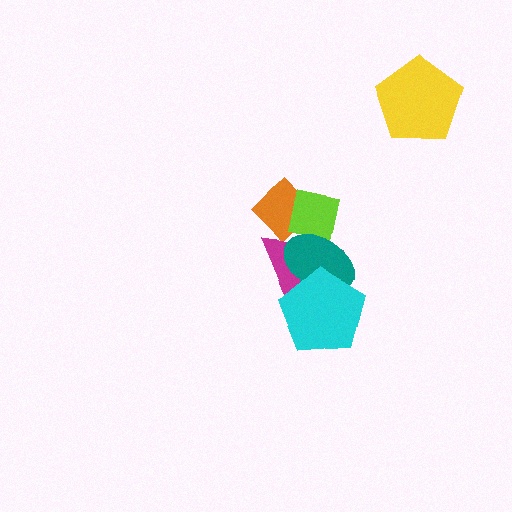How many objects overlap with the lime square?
3 objects overlap with the lime square.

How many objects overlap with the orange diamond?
2 objects overlap with the orange diamond.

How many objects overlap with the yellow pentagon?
0 objects overlap with the yellow pentagon.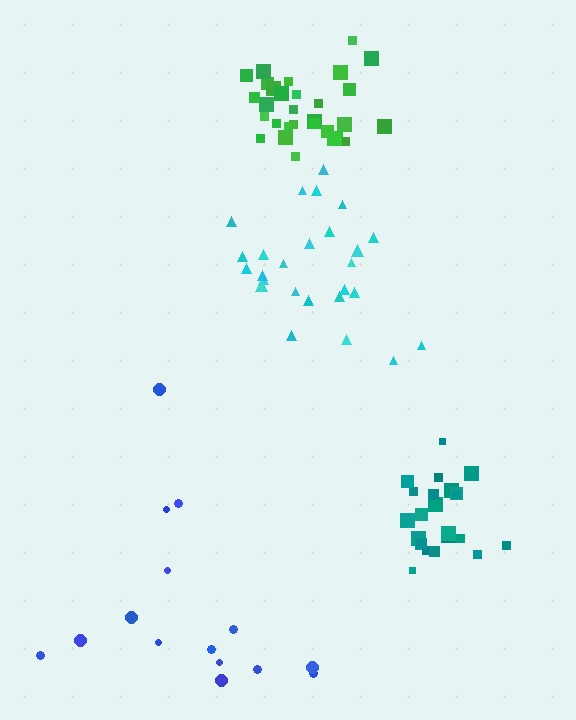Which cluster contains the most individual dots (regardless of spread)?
Green (30).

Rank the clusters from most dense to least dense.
teal, green, cyan, blue.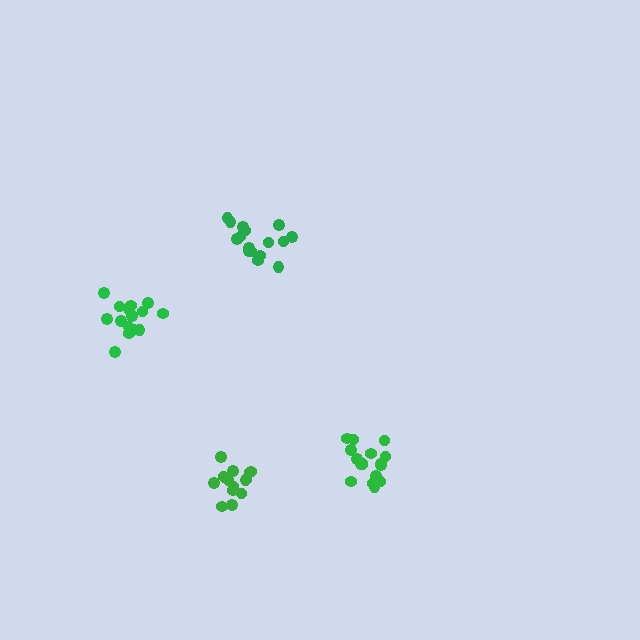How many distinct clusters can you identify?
There are 4 distinct clusters.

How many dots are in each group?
Group 1: 17 dots, Group 2: 15 dots, Group 3: 16 dots, Group 4: 16 dots (64 total).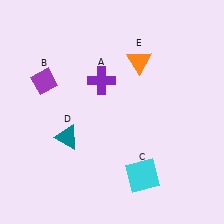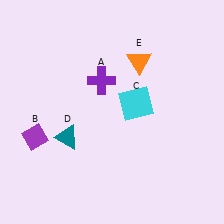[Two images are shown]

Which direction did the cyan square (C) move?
The cyan square (C) moved up.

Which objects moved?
The objects that moved are: the purple diamond (B), the cyan square (C).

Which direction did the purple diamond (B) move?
The purple diamond (B) moved down.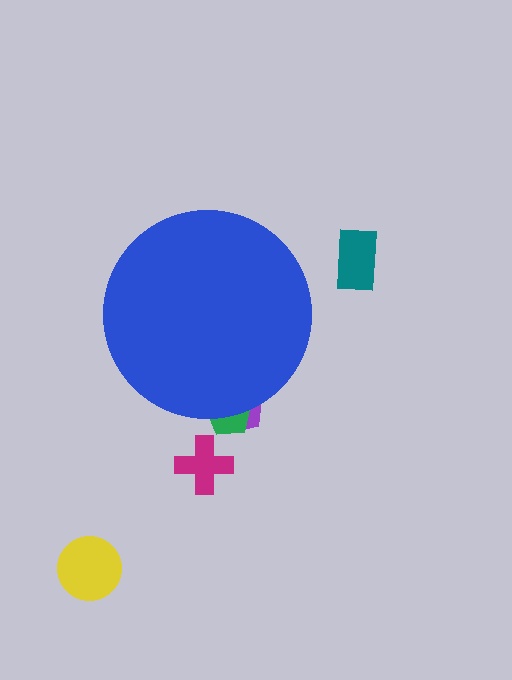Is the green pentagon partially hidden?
Yes, the green pentagon is partially hidden behind the blue circle.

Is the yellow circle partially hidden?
No, the yellow circle is fully visible.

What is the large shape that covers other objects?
A blue circle.